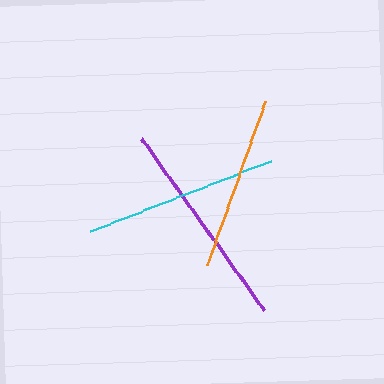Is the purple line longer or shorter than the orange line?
The purple line is longer than the orange line.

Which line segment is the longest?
The purple line is the longest at approximately 210 pixels.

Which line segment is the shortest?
The orange line is the shortest at approximately 173 pixels.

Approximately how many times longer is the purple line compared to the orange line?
The purple line is approximately 1.2 times the length of the orange line.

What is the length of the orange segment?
The orange segment is approximately 173 pixels long.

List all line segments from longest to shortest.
From longest to shortest: purple, cyan, orange.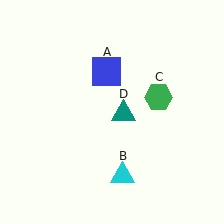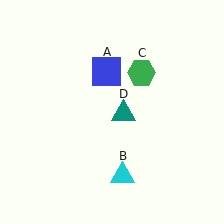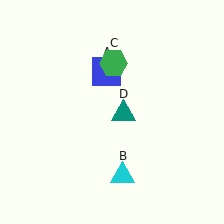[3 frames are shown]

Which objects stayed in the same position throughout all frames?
Blue square (object A) and cyan triangle (object B) and teal triangle (object D) remained stationary.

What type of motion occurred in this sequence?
The green hexagon (object C) rotated counterclockwise around the center of the scene.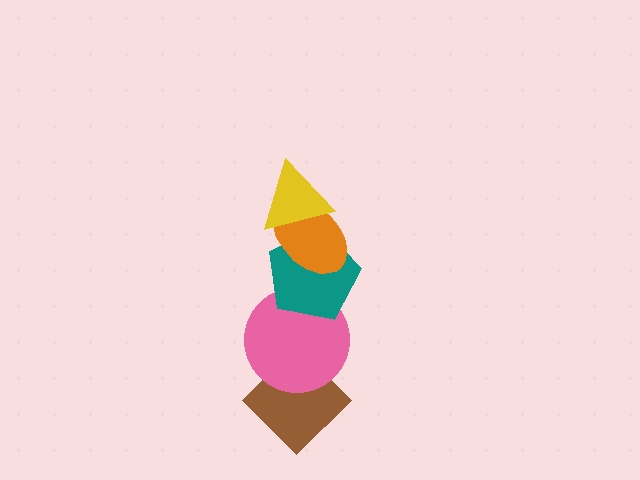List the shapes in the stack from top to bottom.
From top to bottom: the yellow triangle, the orange ellipse, the teal pentagon, the pink circle, the brown diamond.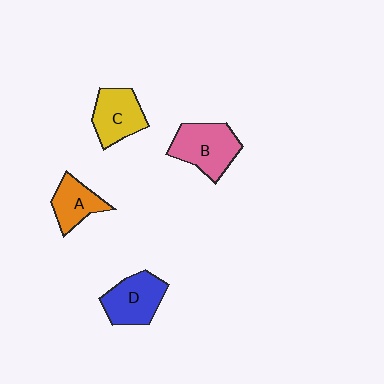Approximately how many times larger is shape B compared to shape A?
Approximately 1.5 times.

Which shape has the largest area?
Shape B (pink).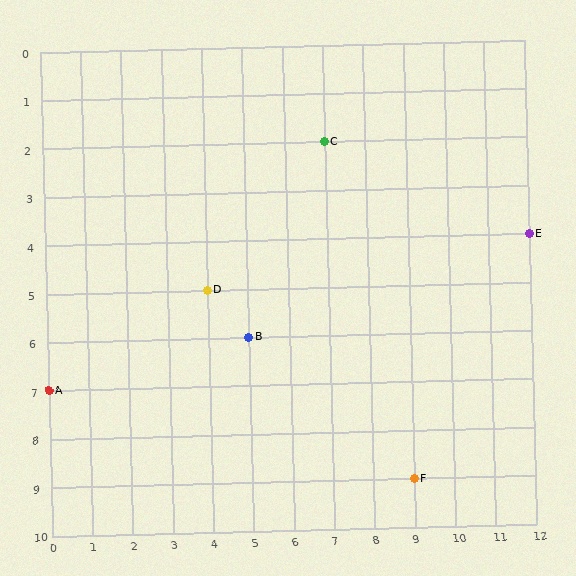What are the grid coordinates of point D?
Point D is at grid coordinates (4, 5).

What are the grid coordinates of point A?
Point A is at grid coordinates (0, 7).